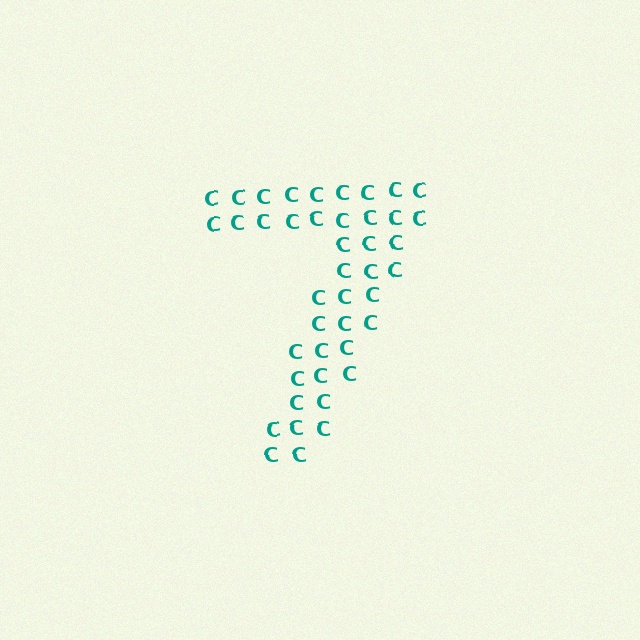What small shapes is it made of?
It is made of small letter C's.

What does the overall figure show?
The overall figure shows the digit 7.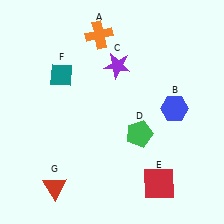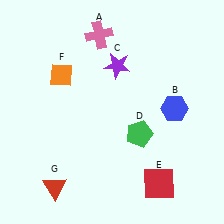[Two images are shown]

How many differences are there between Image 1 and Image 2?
There are 2 differences between the two images.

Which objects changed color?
A changed from orange to pink. F changed from teal to orange.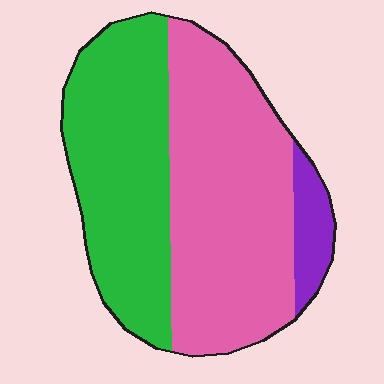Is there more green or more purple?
Green.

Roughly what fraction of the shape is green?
Green covers 41% of the shape.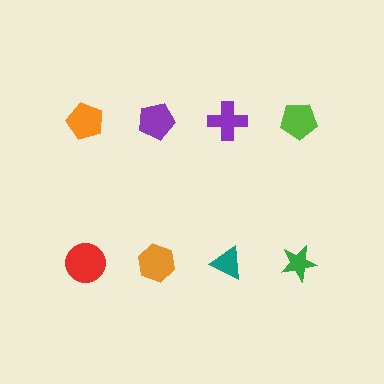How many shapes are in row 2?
4 shapes.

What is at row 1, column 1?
An orange pentagon.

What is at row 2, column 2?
An orange hexagon.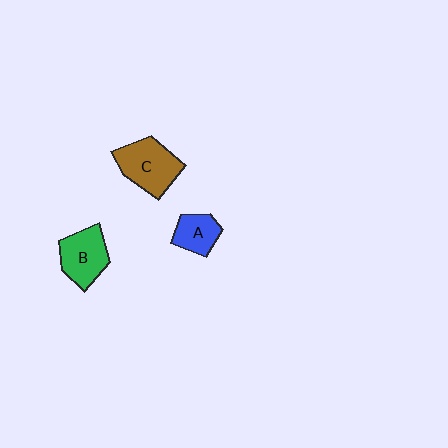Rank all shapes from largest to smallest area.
From largest to smallest: C (brown), B (green), A (blue).